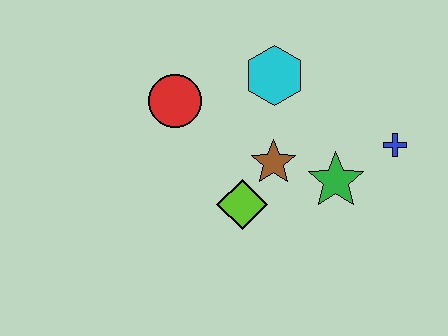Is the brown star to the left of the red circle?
No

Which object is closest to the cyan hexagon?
The brown star is closest to the cyan hexagon.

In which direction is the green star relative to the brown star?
The green star is to the right of the brown star.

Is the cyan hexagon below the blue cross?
No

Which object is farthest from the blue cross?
The red circle is farthest from the blue cross.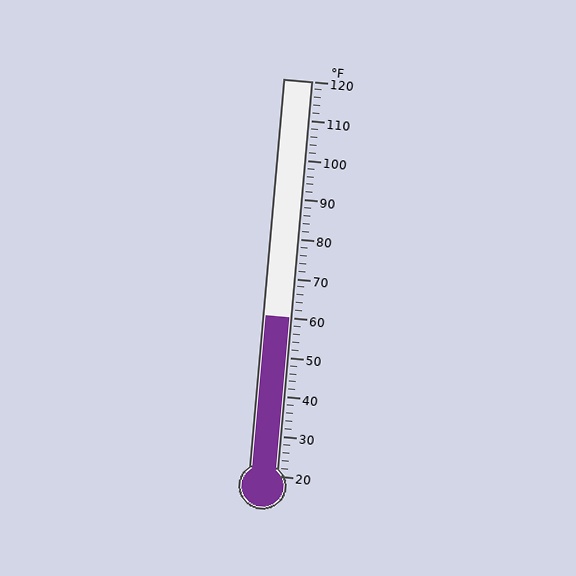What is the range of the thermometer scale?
The thermometer scale ranges from 20°F to 120°F.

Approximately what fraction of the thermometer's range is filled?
The thermometer is filled to approximately 40% of its range.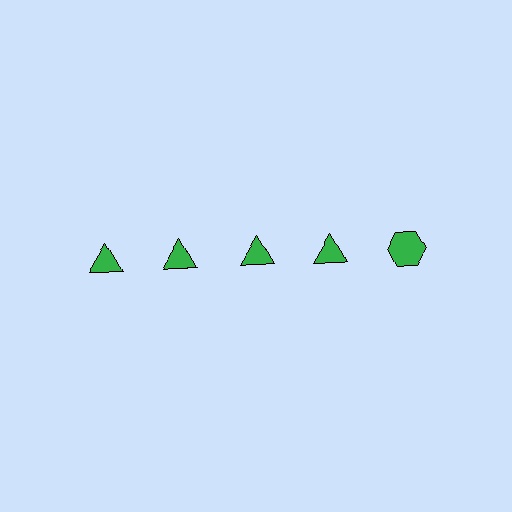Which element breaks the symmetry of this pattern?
The green hexagon in the top row, rightmost column breaks the symmetry. All other shapes are green triangles.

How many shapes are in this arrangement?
There are 5 shapes arranged in a grid pattern.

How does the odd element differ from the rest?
It has a different shape: hexagon instead of triangle.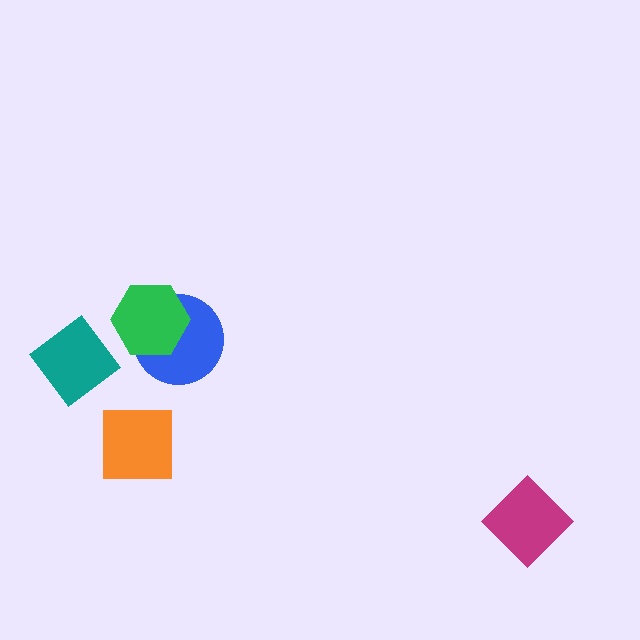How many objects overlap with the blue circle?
1 object overlaps with the blue circle.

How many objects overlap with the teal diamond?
0 objects overlap with the teal diamond.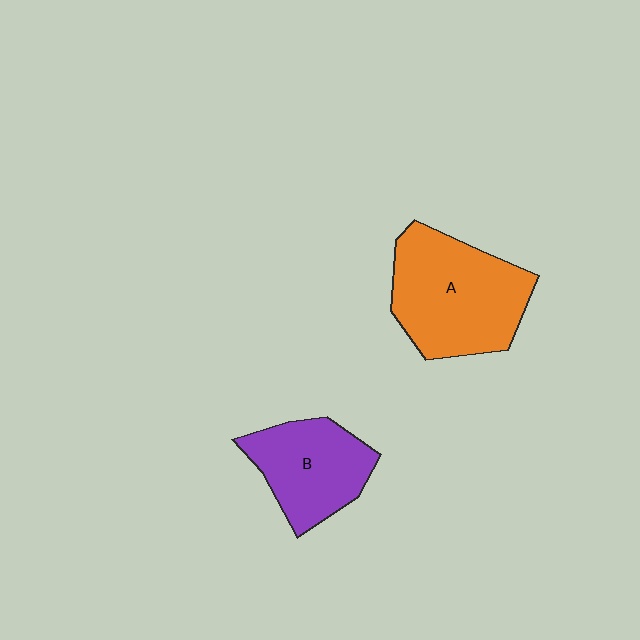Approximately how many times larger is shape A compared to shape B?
Approximately 1.4 times.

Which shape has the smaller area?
Shape B (purple).